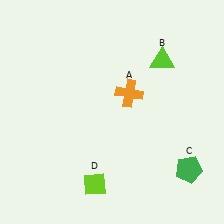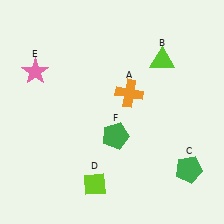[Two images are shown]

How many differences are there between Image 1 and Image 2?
There are 2 differences between the two images.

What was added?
A pink star (E), a green pentagon (F) were added in Image 2.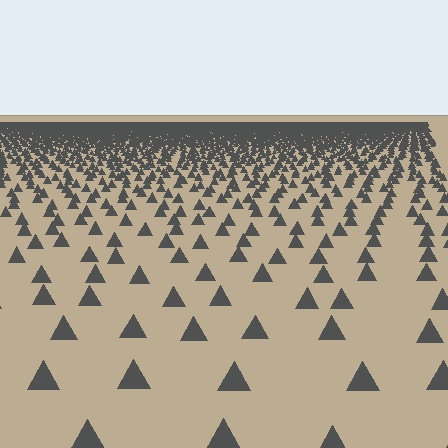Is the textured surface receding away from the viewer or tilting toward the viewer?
The surface is receding away from the viewer. Texture elements get smaller and denser toward the top.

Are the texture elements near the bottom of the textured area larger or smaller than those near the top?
Larger. Near the bottom, elements are closer to the viewer and appear at a bigger on-screen size.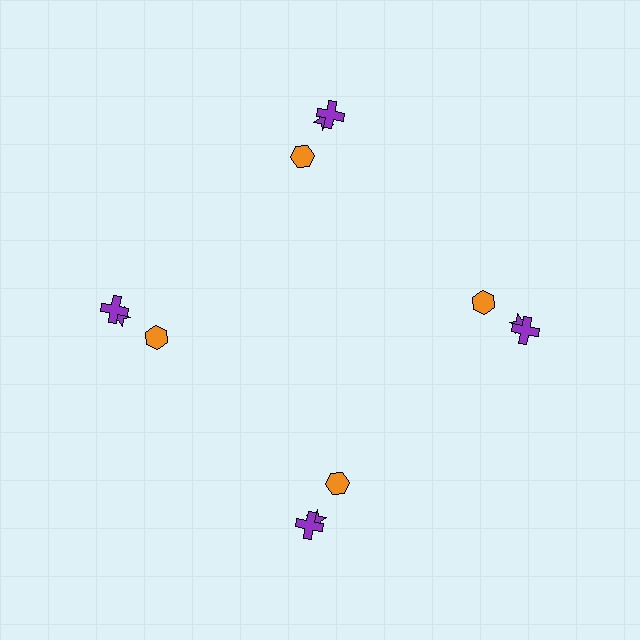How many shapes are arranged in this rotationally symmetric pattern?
There are 12 shapes, arranged in 4 groups of 3.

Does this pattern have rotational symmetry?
Yes, this pattern has 4-fold rotational symmetry. It looks the same after rotating 90 degrees around the center.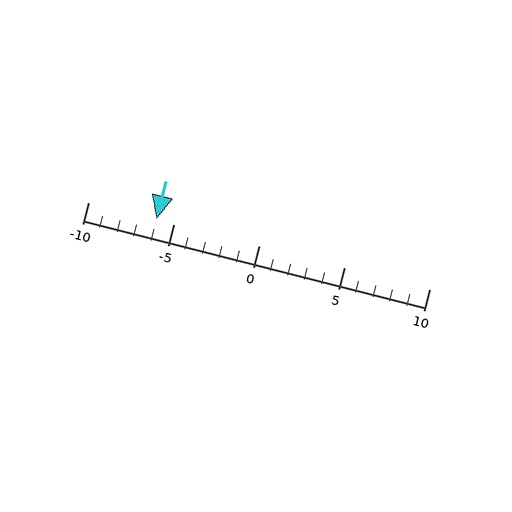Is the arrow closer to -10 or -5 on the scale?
The arrow is closer to -5.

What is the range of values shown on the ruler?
The ruler shows values from -10 to 10.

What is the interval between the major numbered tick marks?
The major tick marks are spaced 5 units apart.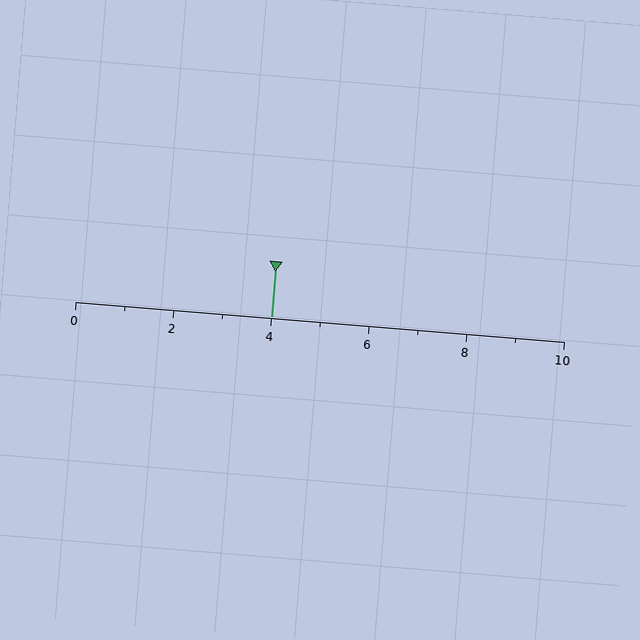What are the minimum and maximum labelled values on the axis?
The axis runs from 0 to 10.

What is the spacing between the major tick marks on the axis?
The major ticks are spaced 2 apart.